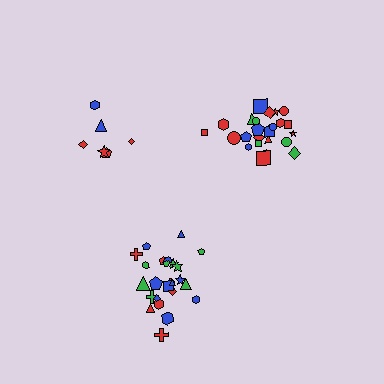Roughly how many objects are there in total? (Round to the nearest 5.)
Roughly 55 objects in total.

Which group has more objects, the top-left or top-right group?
The top-right group.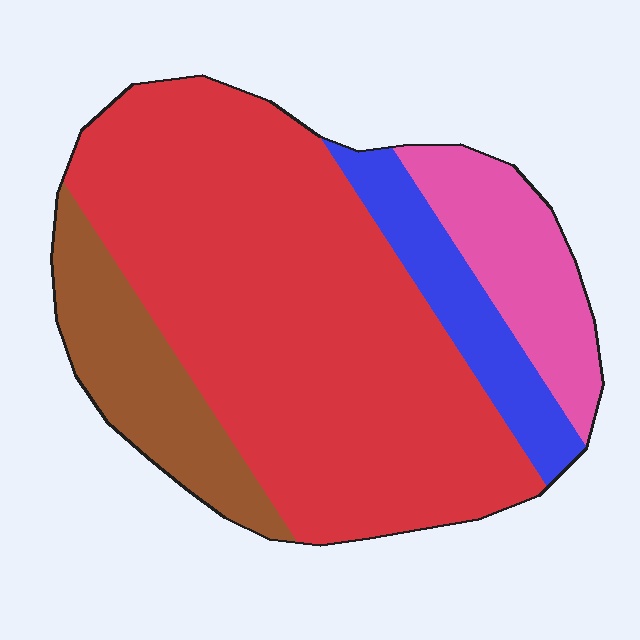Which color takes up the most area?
Red, at roughly 60%.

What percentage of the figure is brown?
Brown takes up less than a sixth of the figure.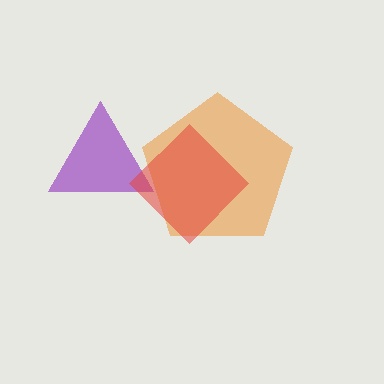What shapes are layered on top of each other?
The layered shapes are: an orange pentagon, a purple triangle, a red diamond.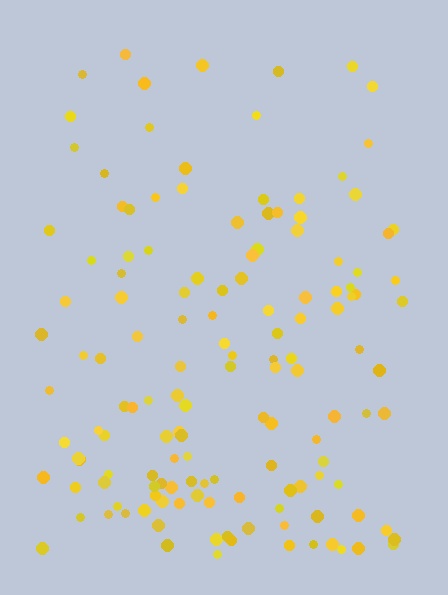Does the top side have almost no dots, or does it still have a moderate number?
Still a moderate number, just noticeably fewer than the bottom.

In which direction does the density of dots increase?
From top to bottom, with the bottom side densest.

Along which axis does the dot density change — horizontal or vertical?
Vertical.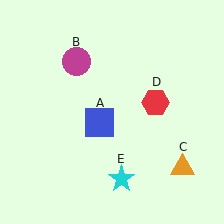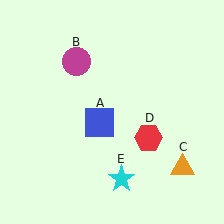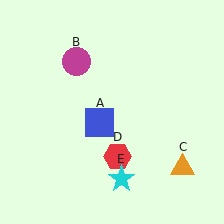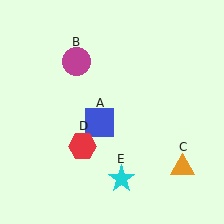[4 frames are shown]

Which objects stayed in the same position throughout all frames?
Blue square (object A) and magenta circle (object B) and orange triangle (object C) and cyan star (object E) remained stationary.